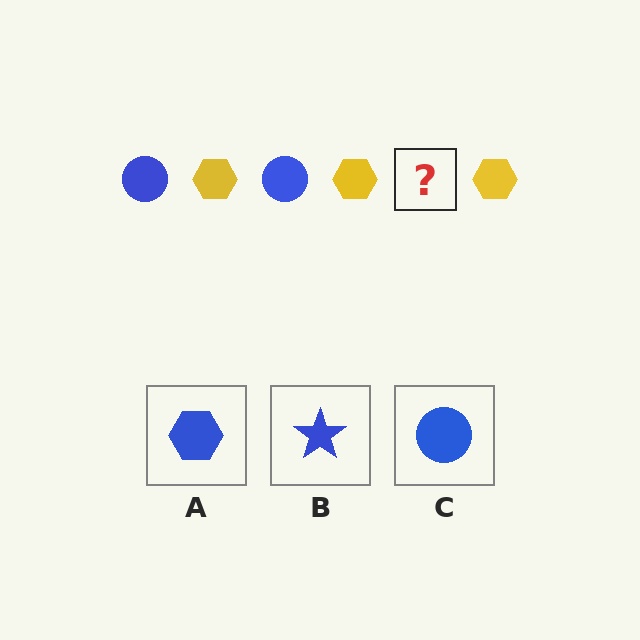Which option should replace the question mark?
Option C.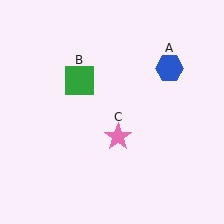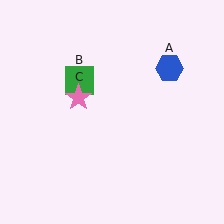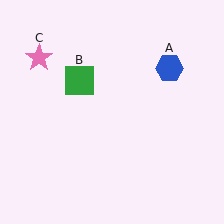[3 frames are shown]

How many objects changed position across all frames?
1 object changed position: pink star (object C).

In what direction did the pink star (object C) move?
The pink star (object C) moved up and to the left.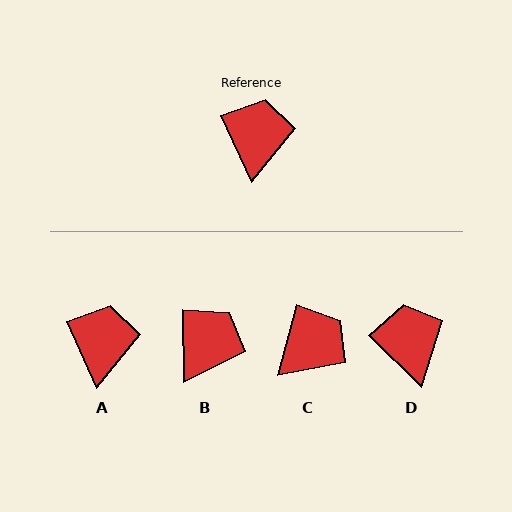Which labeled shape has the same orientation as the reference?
A.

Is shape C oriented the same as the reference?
No, it is off by about 40 degrees.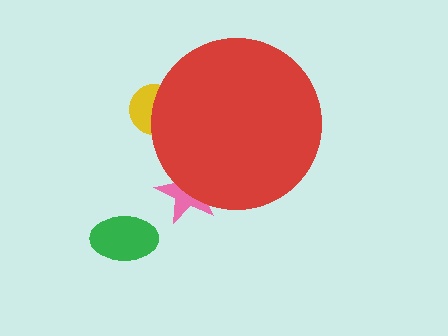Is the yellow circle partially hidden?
Yes, the yellow circle is partially hidden behind the red circle.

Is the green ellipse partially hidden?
No, the green ellipse is fully visible.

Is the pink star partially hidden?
Yes, the pink star is partially hidden behind the red circle.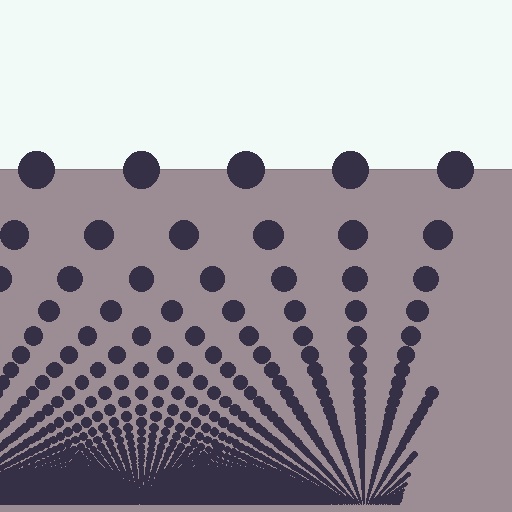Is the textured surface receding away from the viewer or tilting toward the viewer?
The surface appears to tilt toward the viewer. Texture elements get larger and sparser toward the top.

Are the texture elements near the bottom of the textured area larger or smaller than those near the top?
Smaller. The gradient is inverted — elements near the bottom are smaller and denser.